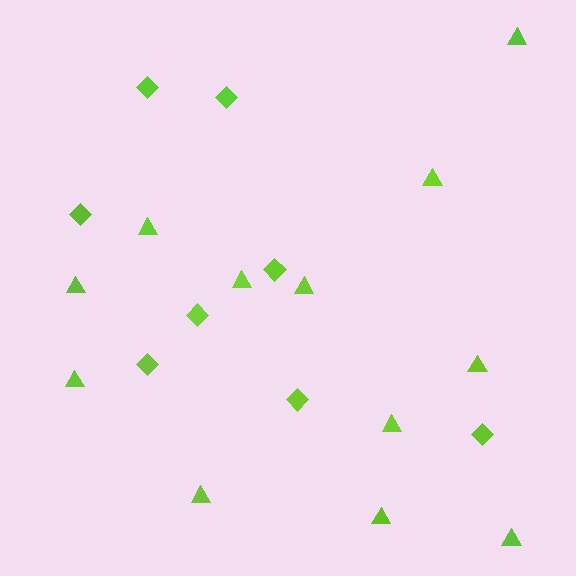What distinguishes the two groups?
There are 2 groups: one group of triangles (12) and one group of diamonds (8).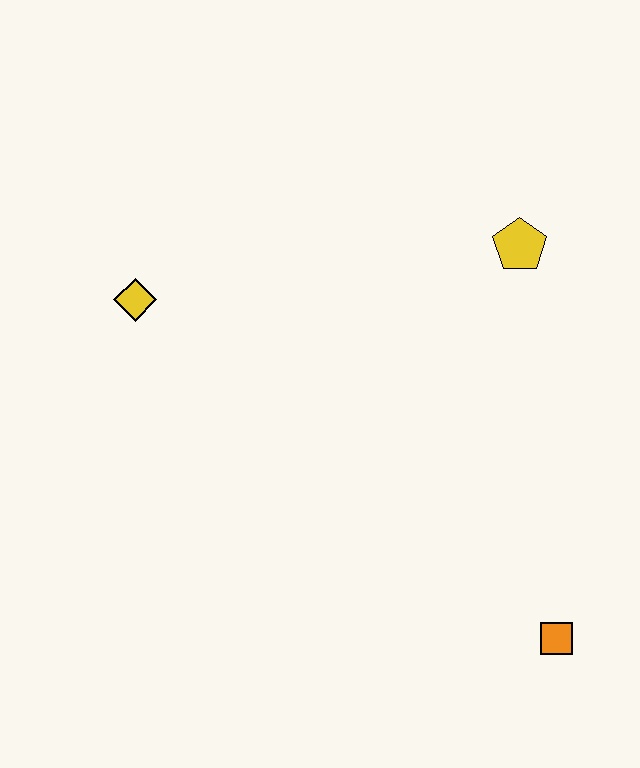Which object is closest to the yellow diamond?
The yellow pentagon is closest to the yellow diamond.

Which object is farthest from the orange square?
The yellow diamond is farthest from the orange square.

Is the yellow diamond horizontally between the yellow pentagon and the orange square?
No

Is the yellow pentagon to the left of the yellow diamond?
No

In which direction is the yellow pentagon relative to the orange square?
The yellow pentagon is above the orange square.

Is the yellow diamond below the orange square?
No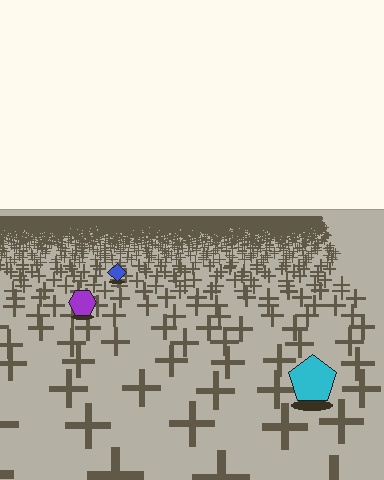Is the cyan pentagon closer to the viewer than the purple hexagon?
Yes. The cyan pentagon is closer — you can tell from the texture gradient: the ground texture is coarser near it.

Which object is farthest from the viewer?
The blue diamond is farthest from the viewer. It appears smaller and the ground texture around it is denser.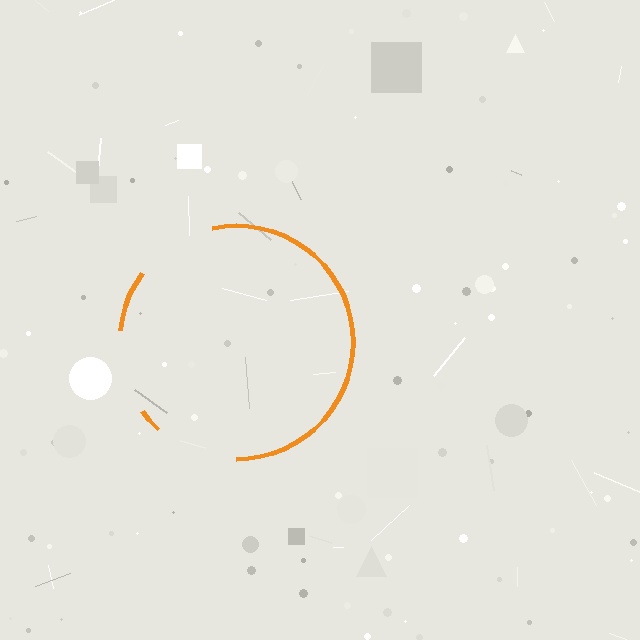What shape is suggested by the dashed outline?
The dashed outline suggests a circle.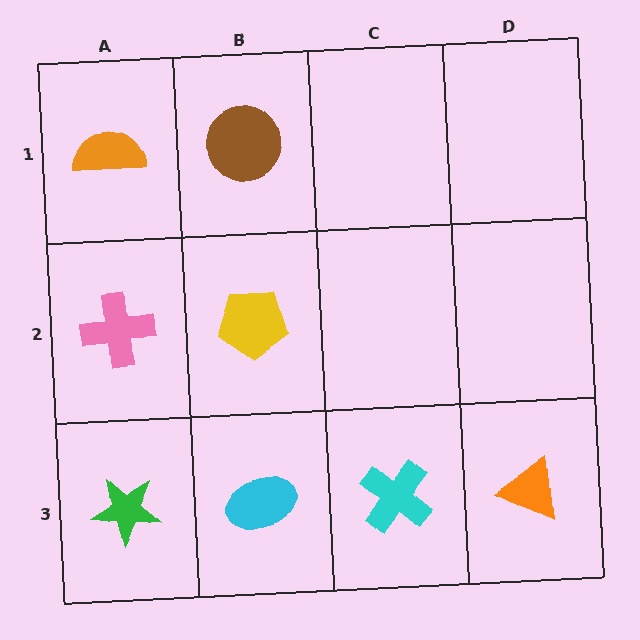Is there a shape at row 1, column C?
No, that cell is empty.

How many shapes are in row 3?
4 shapes.